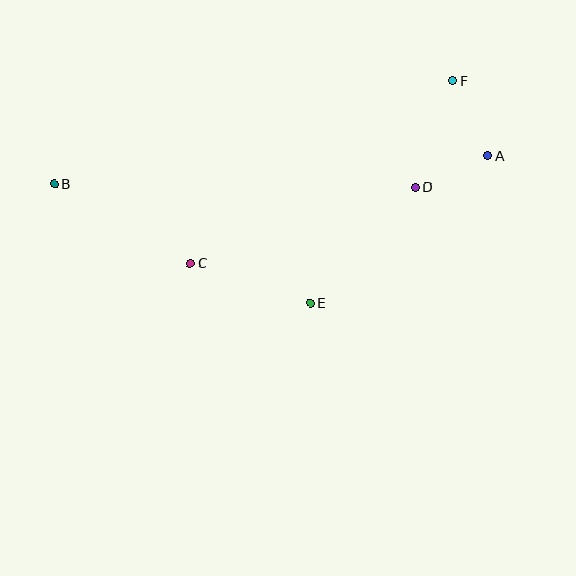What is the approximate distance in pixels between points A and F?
The distance between A and F is approximately 83 pixels.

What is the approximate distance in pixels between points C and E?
The distance between C and E is approximately 126 pixels.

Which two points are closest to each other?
Points A and D are closest to each other.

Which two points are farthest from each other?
Points A and B are farthest from each other.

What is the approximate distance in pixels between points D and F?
The distance between D and F is approximately 113 pixels.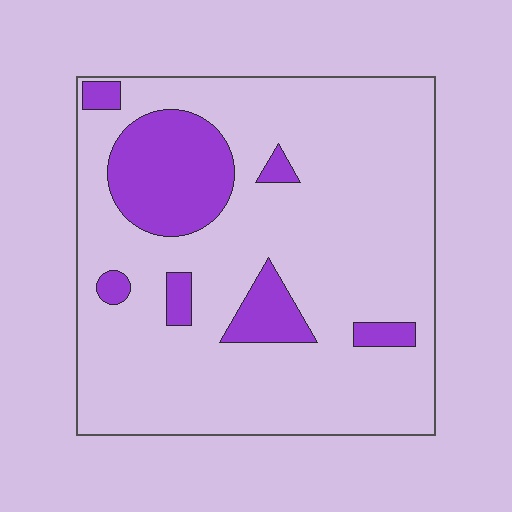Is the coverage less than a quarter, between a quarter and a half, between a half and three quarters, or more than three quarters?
Less than a quarter.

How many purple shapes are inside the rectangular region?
7.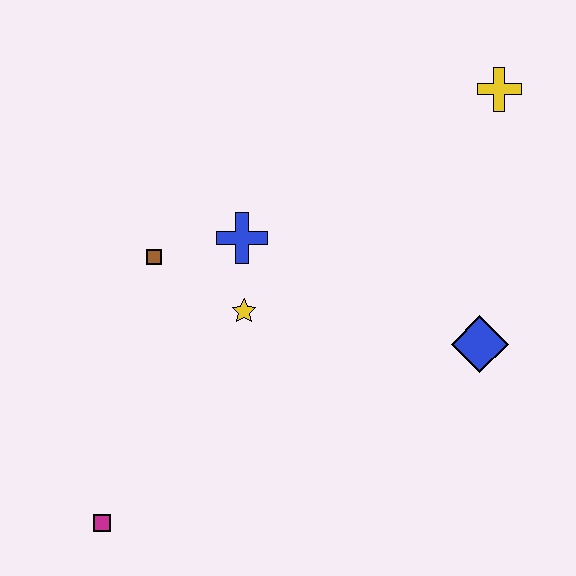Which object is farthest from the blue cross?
The magenta square is farthest from the blue cross.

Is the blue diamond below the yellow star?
Yes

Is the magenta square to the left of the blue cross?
Yes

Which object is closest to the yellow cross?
The blue diamond is closest to the yellow cross.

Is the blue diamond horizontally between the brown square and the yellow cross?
Yes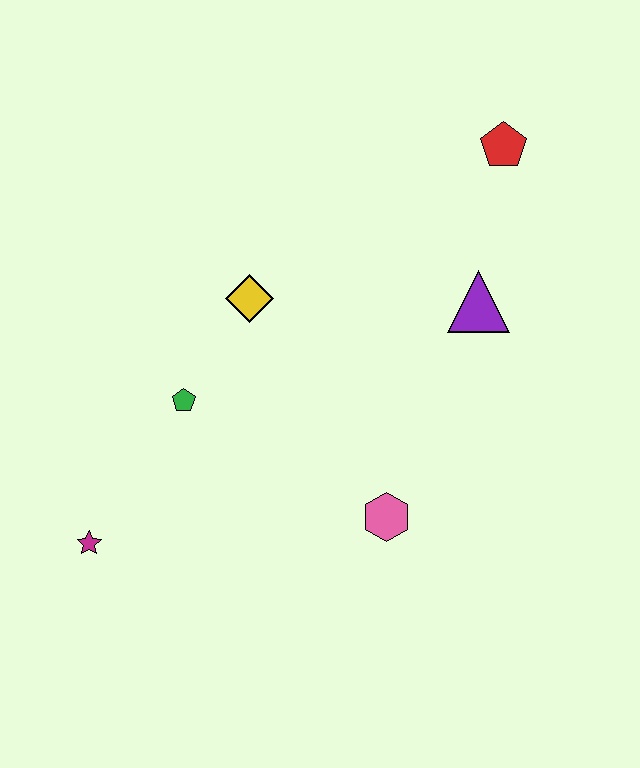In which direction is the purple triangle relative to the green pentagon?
The purple triangle is to the right of the green pentagon.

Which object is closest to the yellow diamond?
The green pentagon is closest to the yellow diamond.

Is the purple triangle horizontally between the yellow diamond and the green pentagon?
No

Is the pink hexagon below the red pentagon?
Yes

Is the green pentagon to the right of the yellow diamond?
No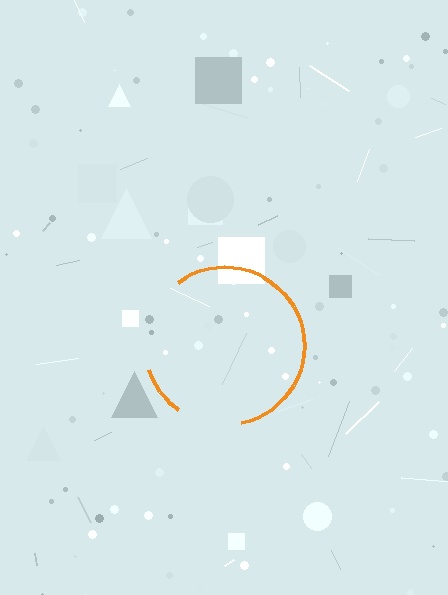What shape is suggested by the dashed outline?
The dashed outline suggests a circle.